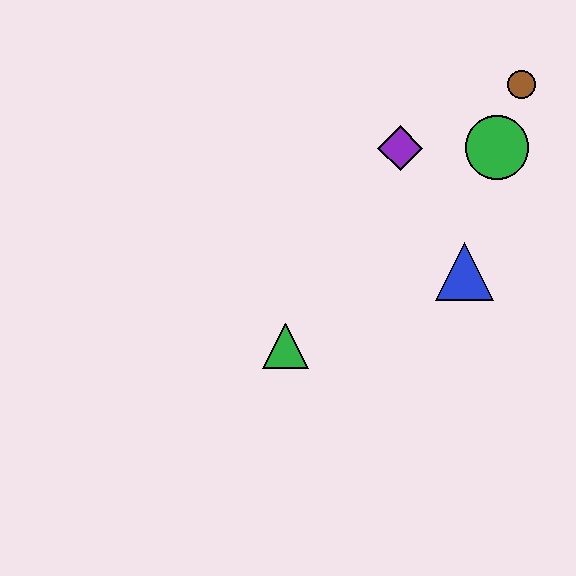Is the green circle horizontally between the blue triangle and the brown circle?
Yes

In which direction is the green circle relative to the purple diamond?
The green circle is to the right of the purple diamond.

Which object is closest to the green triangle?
The blue triangle is closest to the green triangle.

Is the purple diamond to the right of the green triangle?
Yes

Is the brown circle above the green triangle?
Yes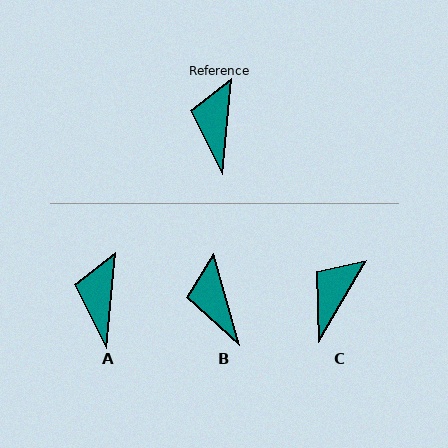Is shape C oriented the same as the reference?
No, it is off by about 25 degrees.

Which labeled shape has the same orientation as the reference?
A.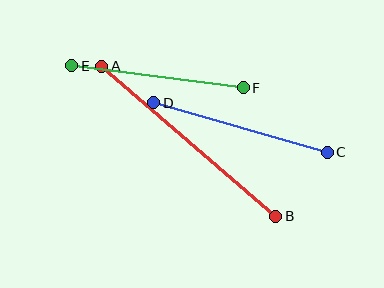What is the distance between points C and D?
The distance is approximately 180 pixels.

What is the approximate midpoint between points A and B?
The midpoint is at approximately (189, 141) pixels.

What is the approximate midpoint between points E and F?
The midpoint is at approximately (158, 77) pixels.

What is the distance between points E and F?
The distance is approximately 173 pixels.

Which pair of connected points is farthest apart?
Points A and B are farthest apart.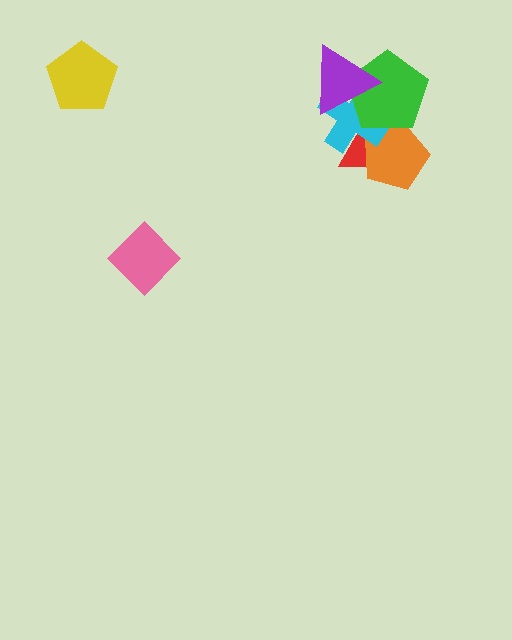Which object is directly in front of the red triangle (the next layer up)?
The orange pentagon is directly in front of the red triangle.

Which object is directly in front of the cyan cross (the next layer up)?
The green pentagon is directly in front of the cyan cross.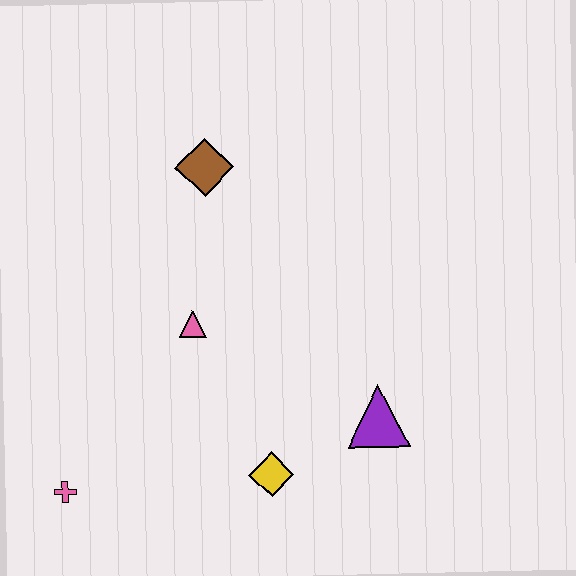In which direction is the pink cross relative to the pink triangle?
The pink cross is below the pink triangle.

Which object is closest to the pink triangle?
The brown diamond is closest to the pink triangle.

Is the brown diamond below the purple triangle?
No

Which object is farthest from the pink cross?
The brown diamond is farthest from the pink cross.